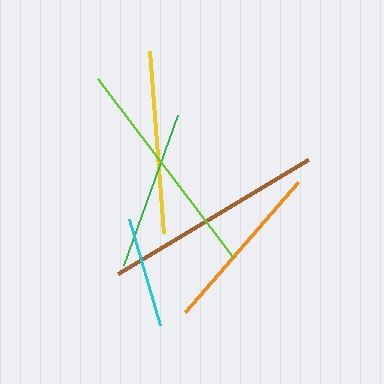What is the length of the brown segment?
The brown segment is approximately 222 pixels long.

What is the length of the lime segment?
The lime segment is approximately 223 pixels long.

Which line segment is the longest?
The lime line is the longest at approximately 223 pixels.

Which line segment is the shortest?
The cyan line is the shortest at approximately 110 pixels.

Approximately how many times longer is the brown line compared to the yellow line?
The brown line is approximately 1.2 times the length of the yellow line.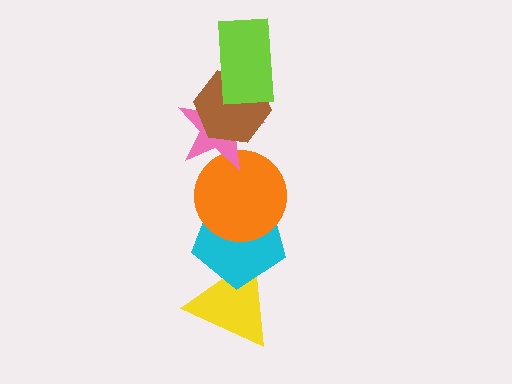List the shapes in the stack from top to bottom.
From top to bottom: the lime rectangle, the brown hexagon, the pink star, the orange circle, the cyan pentagon, the yellow triangle.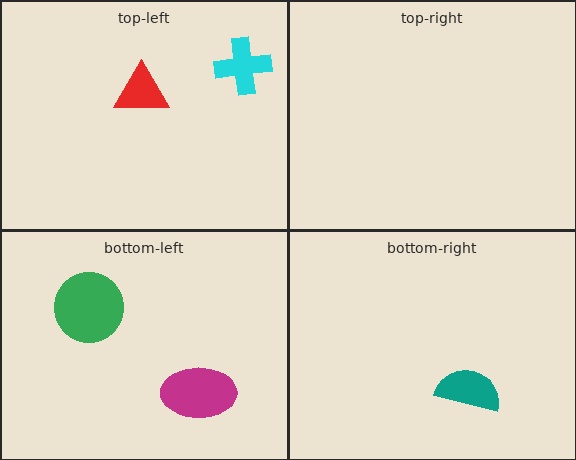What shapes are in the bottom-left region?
The green circle, the magenta ellipse.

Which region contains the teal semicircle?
The bottom-right region.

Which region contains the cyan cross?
The top-left region.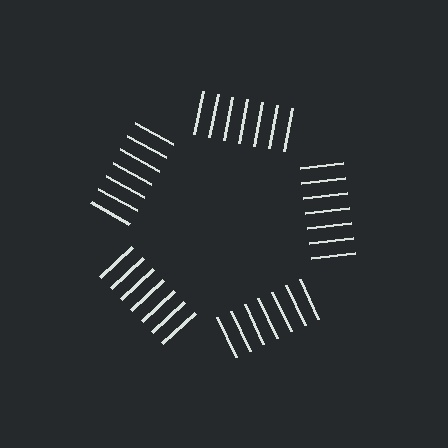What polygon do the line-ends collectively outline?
An illusory pentagon — the line segments terminate on its edges but no continuous stroke is drawn.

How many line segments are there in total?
35 — 7 along each of the 5 edges.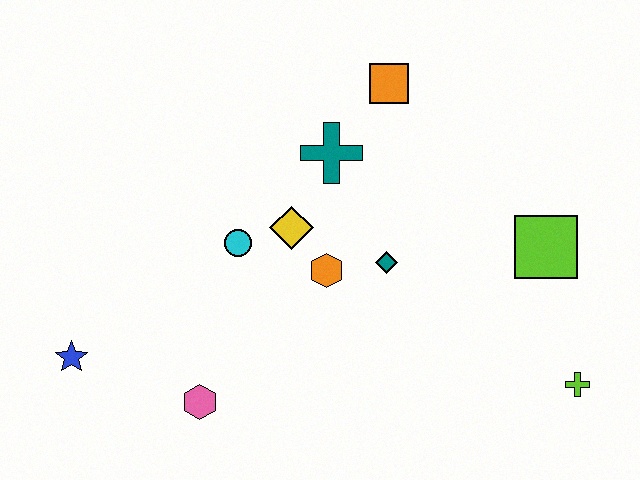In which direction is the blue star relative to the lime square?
The blue star is to the left of the lime square.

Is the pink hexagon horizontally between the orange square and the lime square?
No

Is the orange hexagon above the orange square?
No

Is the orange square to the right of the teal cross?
Yes